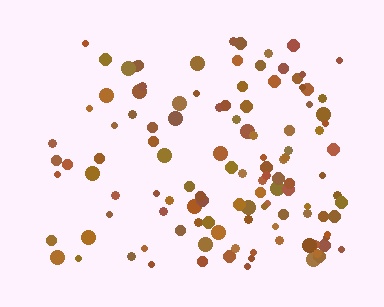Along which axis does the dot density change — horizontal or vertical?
Horizontal.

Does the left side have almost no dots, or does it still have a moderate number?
Still a moderate number, just noticeably fewer than the right.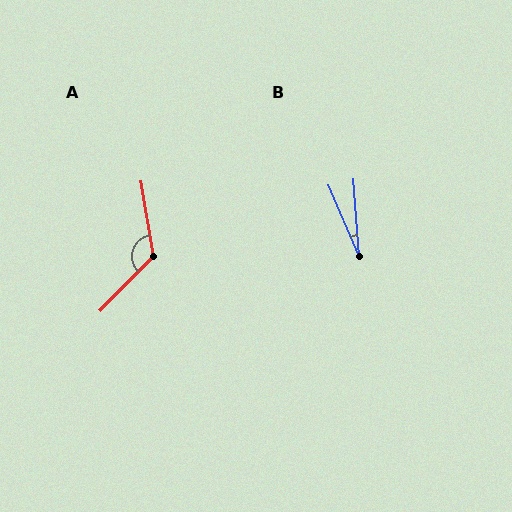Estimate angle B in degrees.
Approximately 19 degrees.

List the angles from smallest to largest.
B (19°), A (126°).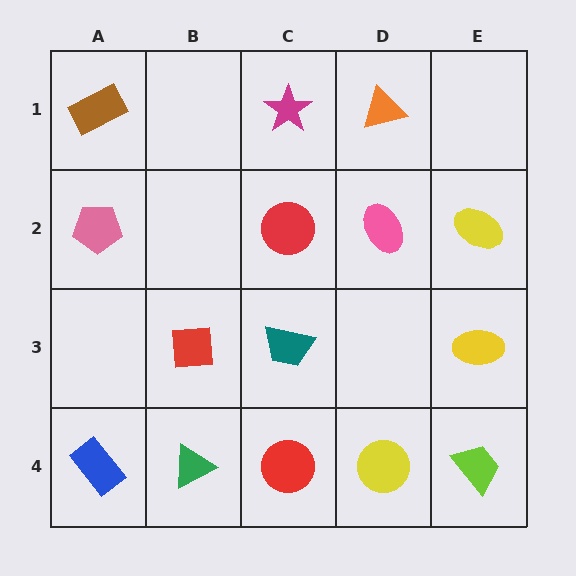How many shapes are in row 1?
3 shapes.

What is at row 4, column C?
A red circle.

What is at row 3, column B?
A red square.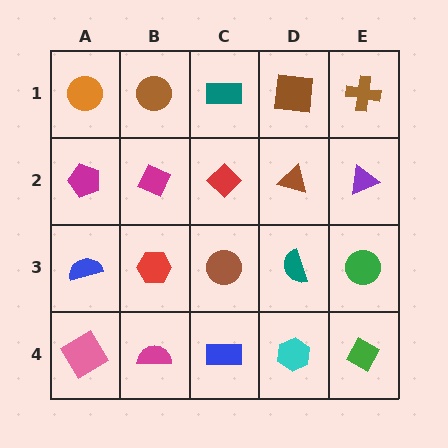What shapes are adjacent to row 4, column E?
A green circle (row 3, column E), a cyan hexagon (row 4, column D).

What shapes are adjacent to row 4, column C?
A brown circle (row 3, column C), a magenta semicircle (row 4, column B), a cyan hexagon (row 4, column D).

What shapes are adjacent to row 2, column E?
A brown cross (row 1, column E), a green circle (row 3, column E), a brown triangle (row 2, column D).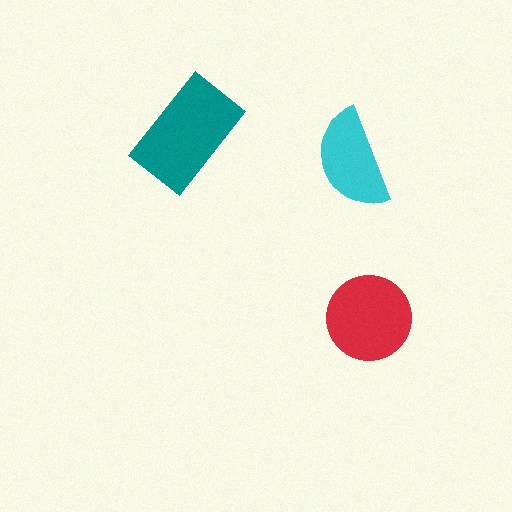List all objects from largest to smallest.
The teal rectangle, the red circle, the cyan semicircle.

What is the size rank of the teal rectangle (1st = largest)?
1st.